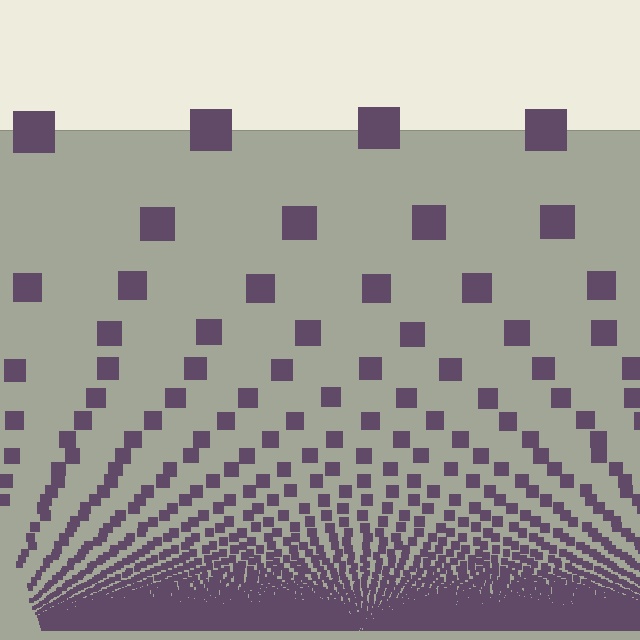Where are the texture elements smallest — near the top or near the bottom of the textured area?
Near the bottom.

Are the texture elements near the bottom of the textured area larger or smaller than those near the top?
Smaller. The gradient is inverted — elements near the bottom are smaller and denser.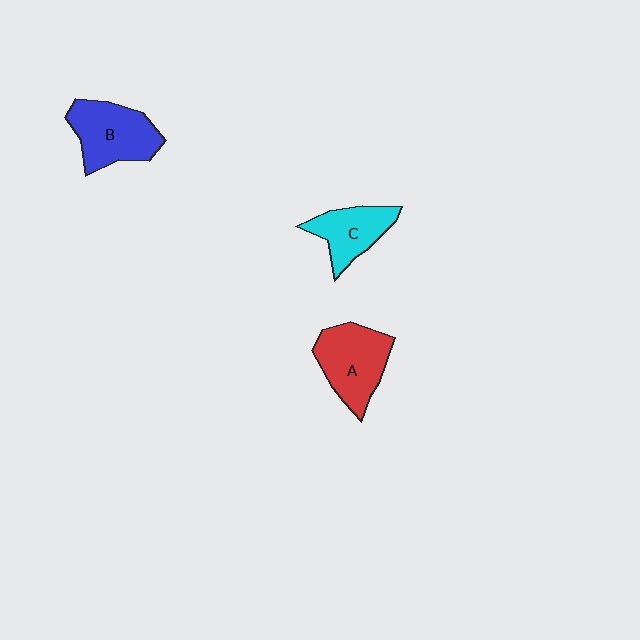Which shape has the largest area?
Shape B (blue).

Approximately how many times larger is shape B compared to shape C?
Approximately 1.3 times.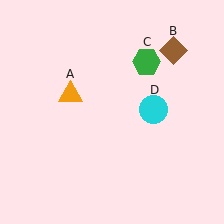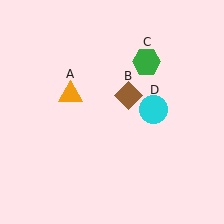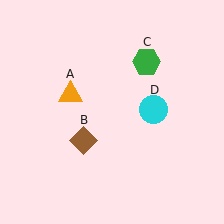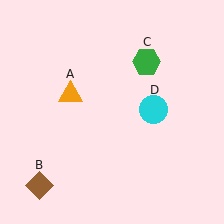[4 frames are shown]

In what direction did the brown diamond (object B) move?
The brown diamond (object B) moved down and to the left.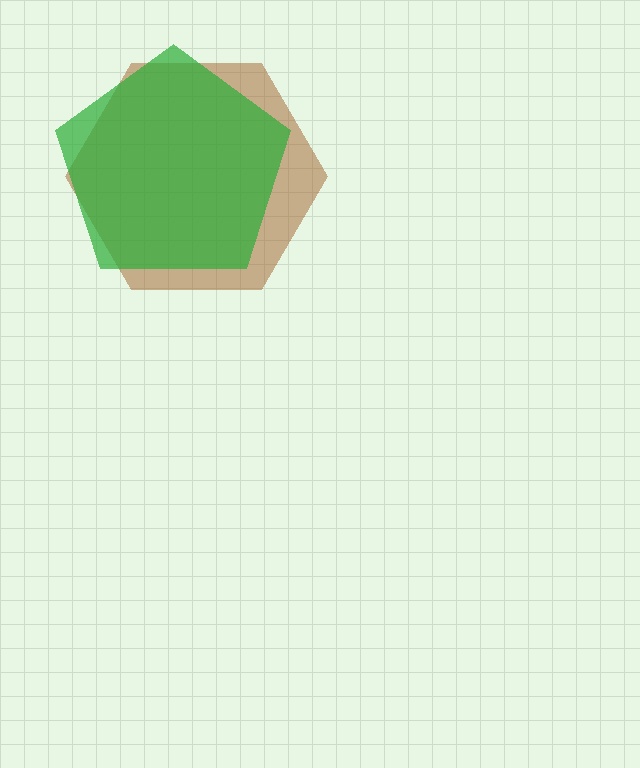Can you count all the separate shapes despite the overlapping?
Yes, there are 2 separate shapes.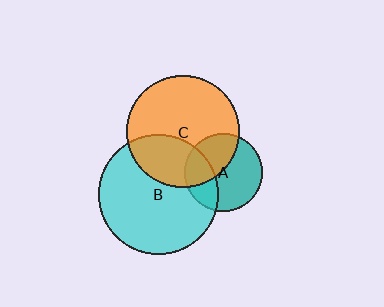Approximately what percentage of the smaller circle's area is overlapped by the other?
Approximately 40%.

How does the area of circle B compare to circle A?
Approximately 2.3 times.